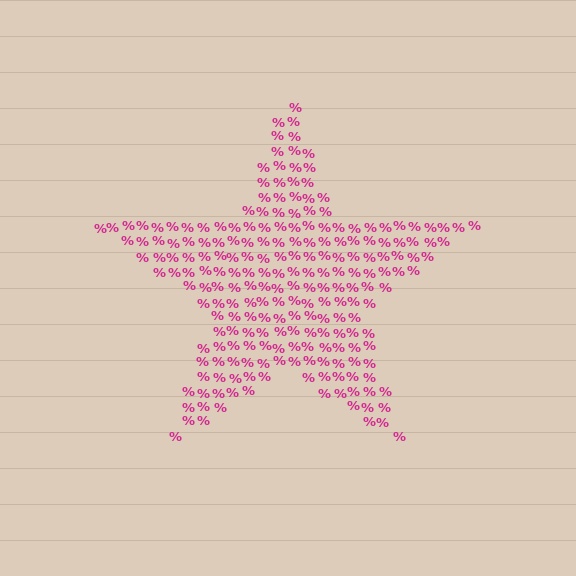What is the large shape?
The large shape is a star.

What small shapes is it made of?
It is made of small percent signs.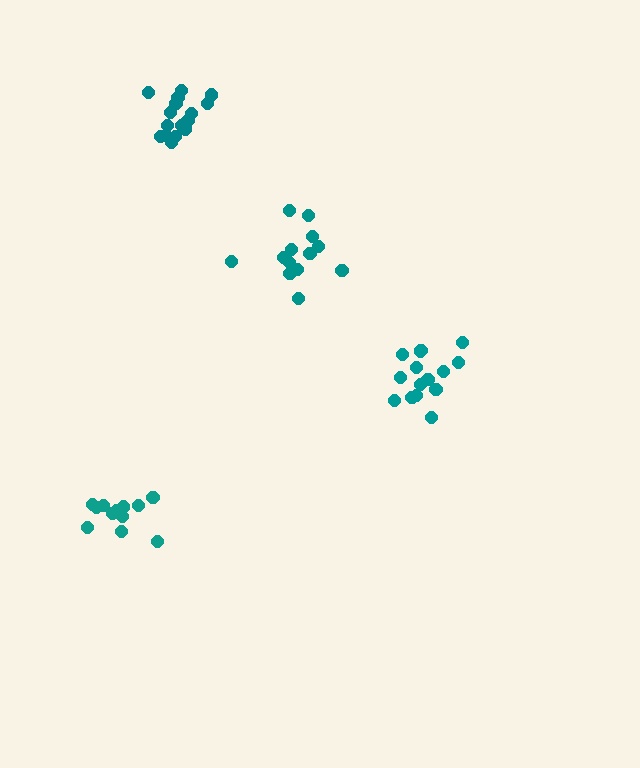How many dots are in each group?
Group 1: 13 dots, Group 2: 16 dots, Group 3: 15 dots, Group 4: 13 dots (57 total).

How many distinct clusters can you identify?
There are 4 distinct clusters.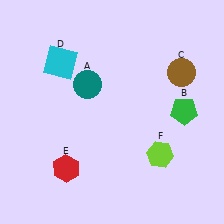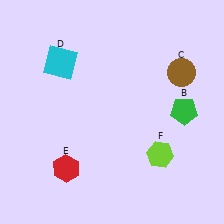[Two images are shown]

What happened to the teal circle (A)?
The teal circle (A) was removed in Image 2. It was in the top-left area of Image 1.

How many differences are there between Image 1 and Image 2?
There is 1 difference between the two images.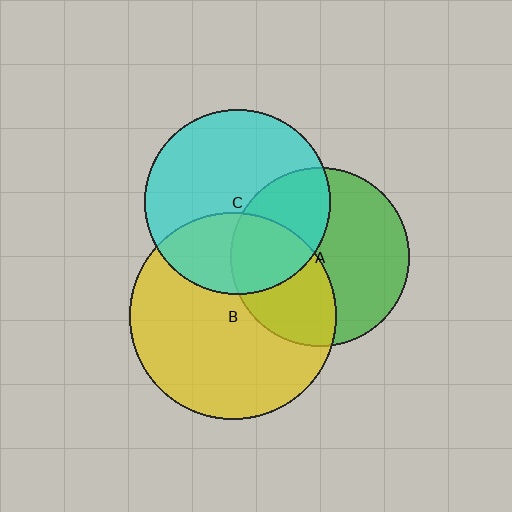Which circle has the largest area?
Circle B (yellow).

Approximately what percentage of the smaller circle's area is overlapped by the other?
Approximately 35%.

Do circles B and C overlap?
Yes.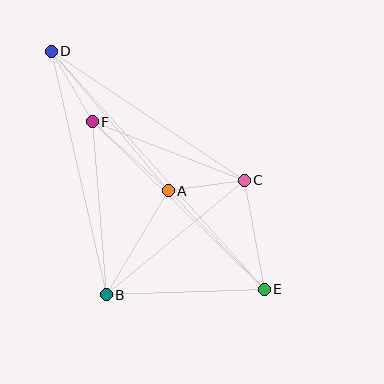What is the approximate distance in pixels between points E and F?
The distance between E and F is approximately 240 pixels.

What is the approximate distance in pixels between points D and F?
The distance between D and F is approximately 82 pixels.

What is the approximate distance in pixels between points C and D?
The distance between C and D is approximately 232 pixels.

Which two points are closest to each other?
Points A and C are closest to each other.